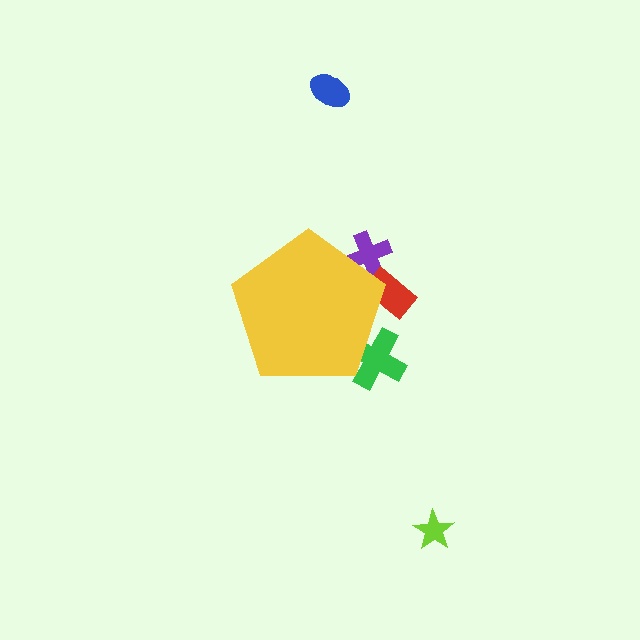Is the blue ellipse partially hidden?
No, the blue ellipse is fully visible.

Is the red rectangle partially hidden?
Yes, the red rectangle is partially hidden behind the yellow pentagon.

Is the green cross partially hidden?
Yes, the green cross is partially hidden behind the yellow pentagon.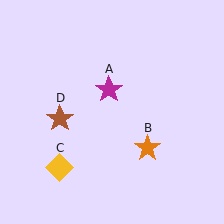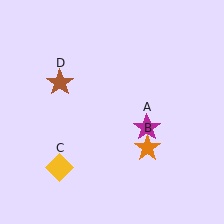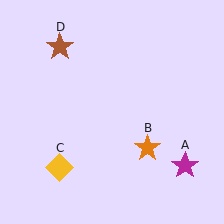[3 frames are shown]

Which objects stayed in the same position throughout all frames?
Orange star (object B) and yellow diamond (object C) remained stationary.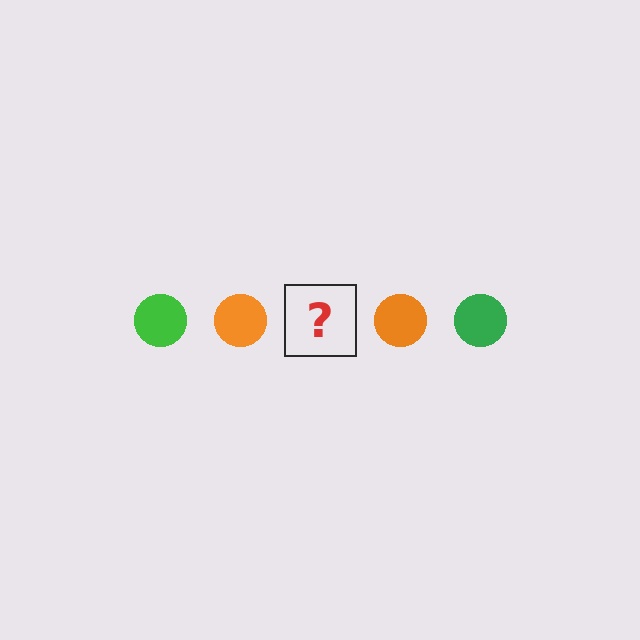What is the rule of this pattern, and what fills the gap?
The rule is that the pattern cycles through green, orange circles. The gap should be filled with a green circle.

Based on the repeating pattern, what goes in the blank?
The blank should be a green circle.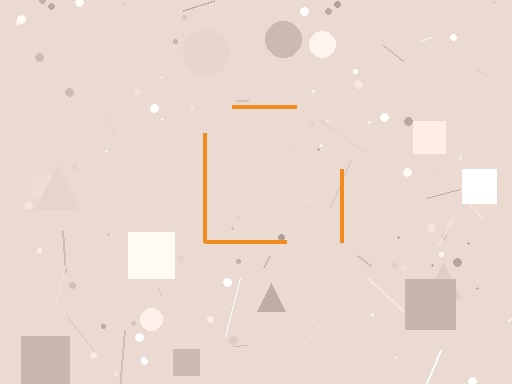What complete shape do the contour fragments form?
The contour fragments form a square.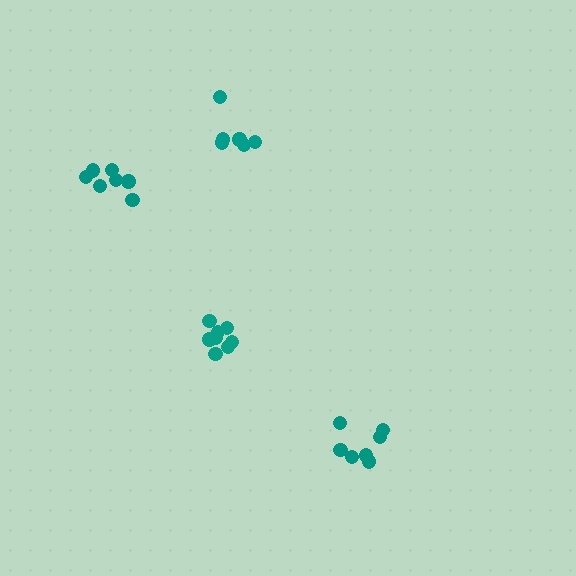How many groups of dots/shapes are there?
There are 4 groups.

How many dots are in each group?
Group 1: 8 dots, Group 2: 7 dots, Group 3: 6 dots, Group 4: 8 dots (29 total).